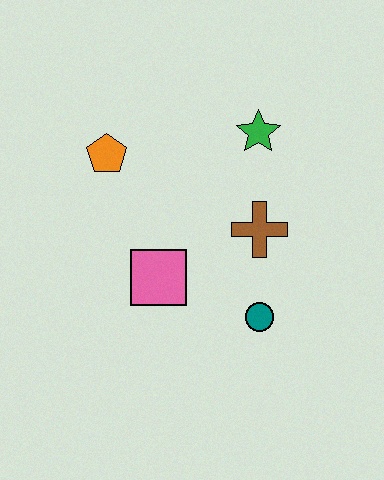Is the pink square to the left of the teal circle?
Yes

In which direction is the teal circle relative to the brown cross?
The teal circle is below the brown cross.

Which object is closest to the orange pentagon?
The pink square is closest to the orange pentagon.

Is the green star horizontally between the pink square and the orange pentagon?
No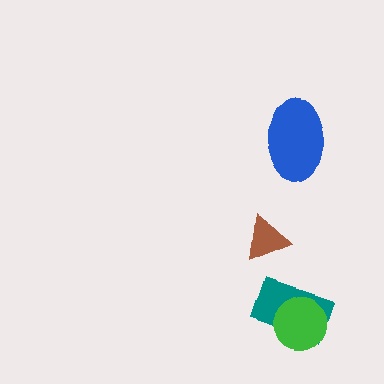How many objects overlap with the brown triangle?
0 objects overlap with the brown triangle.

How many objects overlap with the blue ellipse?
0 objects overlap with the blue ellipse.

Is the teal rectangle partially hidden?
Yes, it is partially covered by another shape.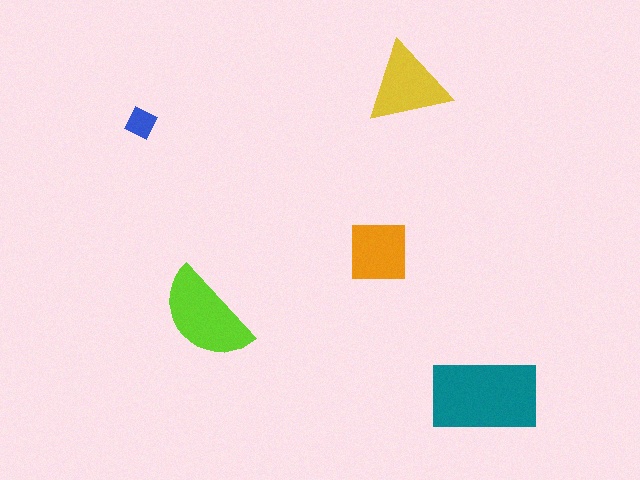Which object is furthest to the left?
The blue diamond is leftmost.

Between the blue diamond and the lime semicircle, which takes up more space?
The lime semicircle.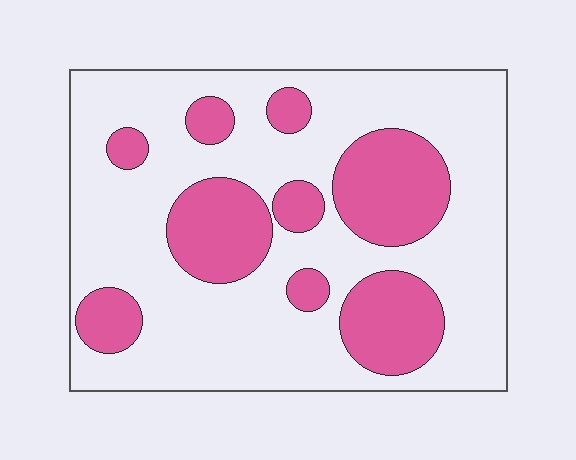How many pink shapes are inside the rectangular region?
9.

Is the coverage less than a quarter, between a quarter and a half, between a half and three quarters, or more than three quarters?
Between a quarter and a half.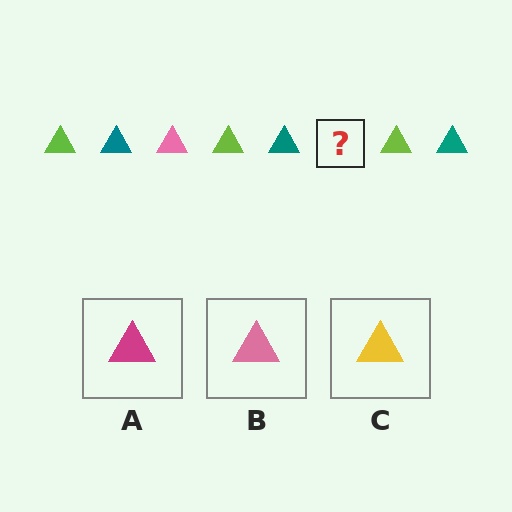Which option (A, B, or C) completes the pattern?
B.